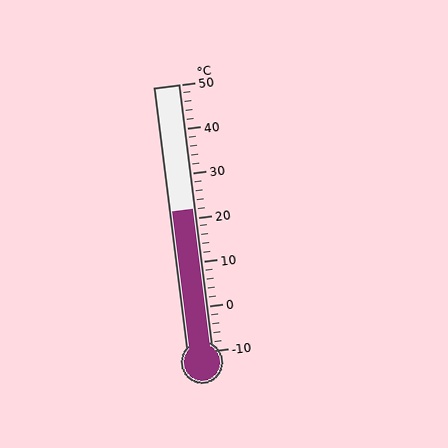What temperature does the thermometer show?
The thermometer shows approximately 22°C.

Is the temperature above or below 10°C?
The temperature is above 10°C.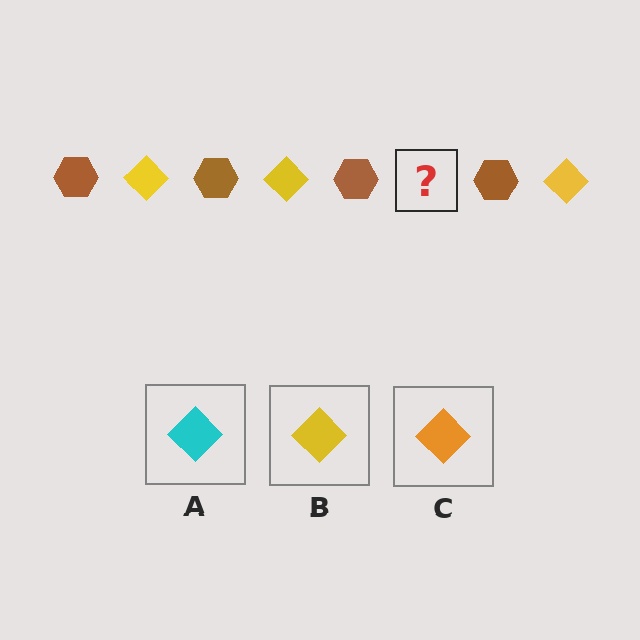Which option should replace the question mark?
Option B.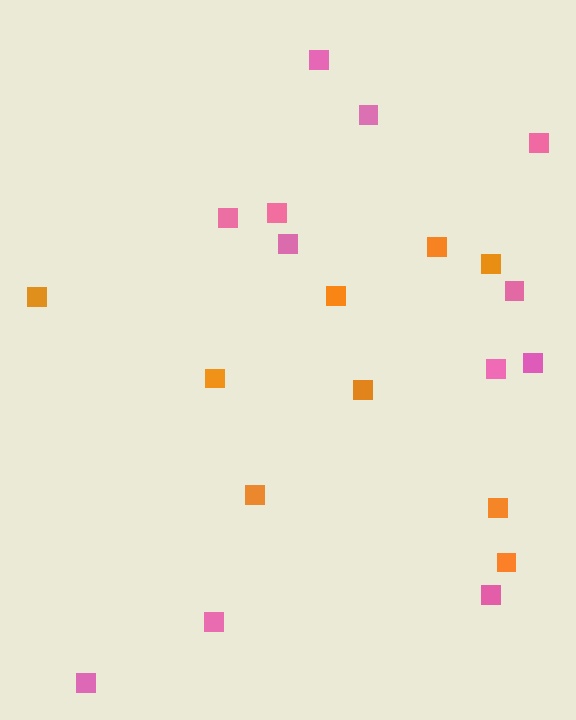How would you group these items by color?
There are 2 groups: one group of orange squares (9) and one group of pink squares (12).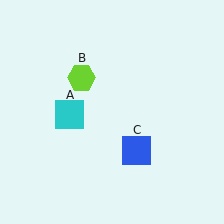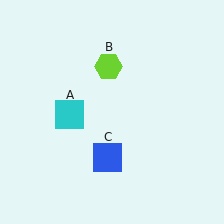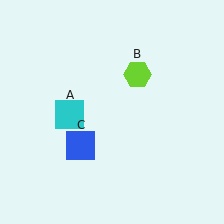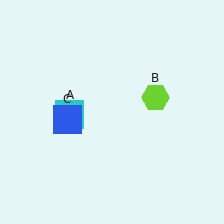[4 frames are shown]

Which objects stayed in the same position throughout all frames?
Cyan square (object A) remained stationary.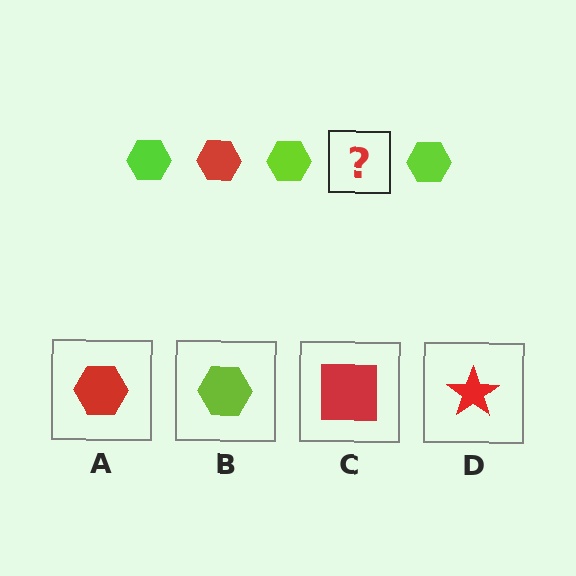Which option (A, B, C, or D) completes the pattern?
A.